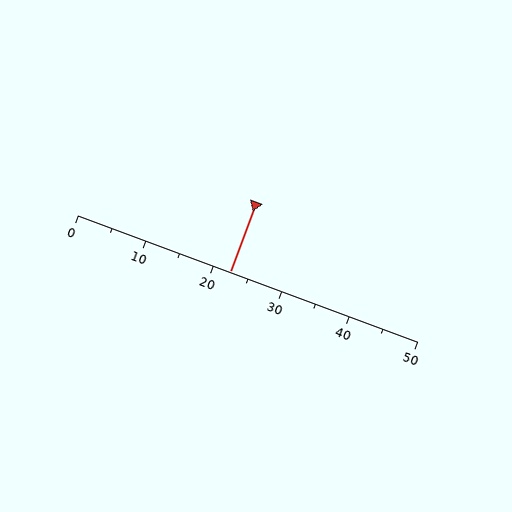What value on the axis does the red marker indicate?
The marker indicates approximately 22.5.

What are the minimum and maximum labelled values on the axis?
The axis runs from 0 to 50.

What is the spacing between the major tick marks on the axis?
The major ticks are spaced 10 apart.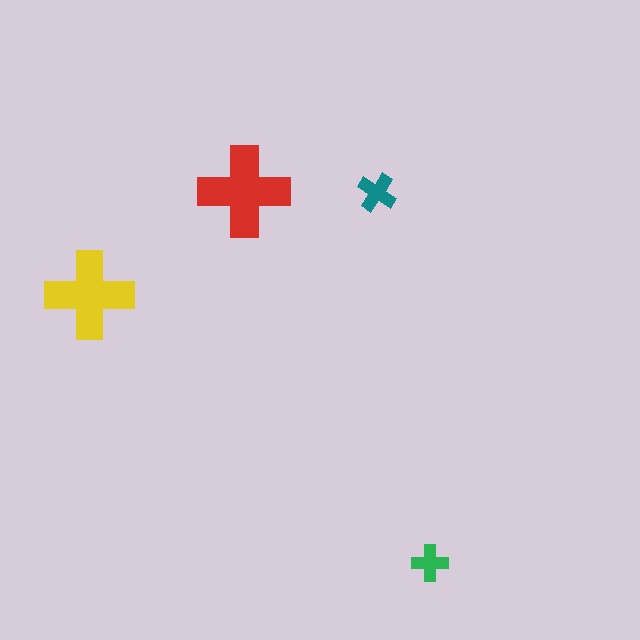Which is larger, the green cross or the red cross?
The red one.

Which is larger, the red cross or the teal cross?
The red one.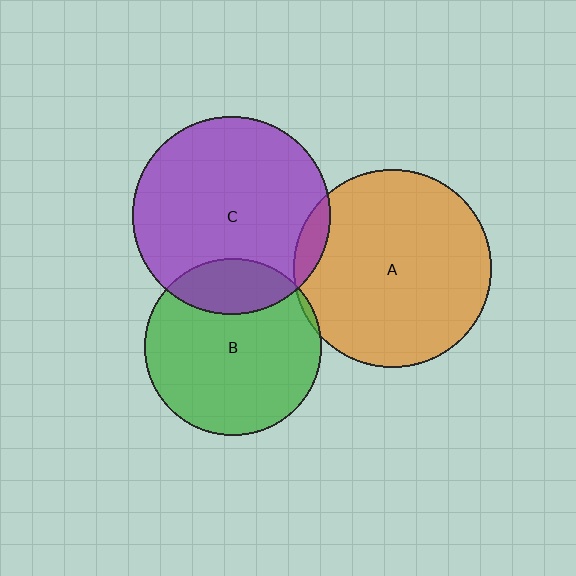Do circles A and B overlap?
Yes.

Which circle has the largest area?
Circle A (orange).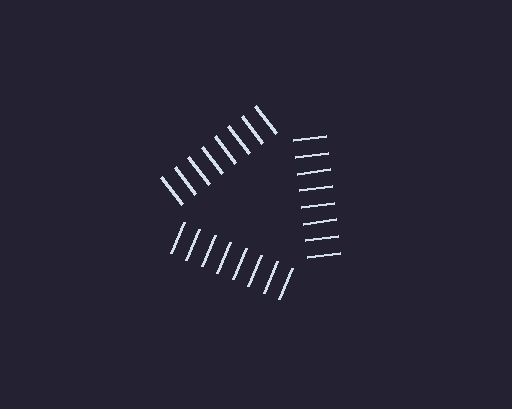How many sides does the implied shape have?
3 sides — the line-ends trace a triangle.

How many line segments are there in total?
24 — 8 along each of the 3 edges.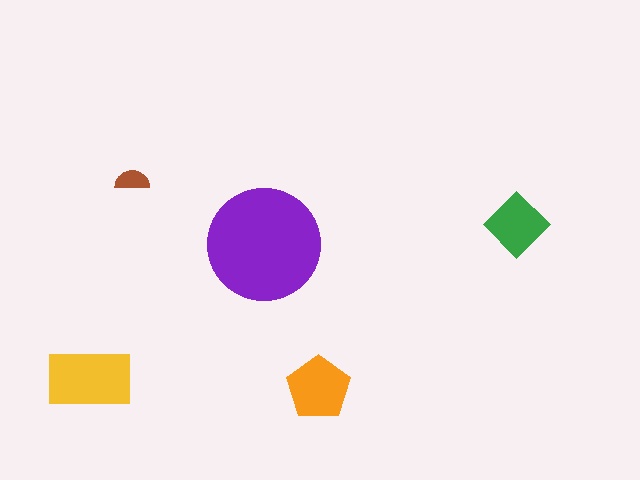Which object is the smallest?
The brown semicircle.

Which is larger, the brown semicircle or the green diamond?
The green diamond.